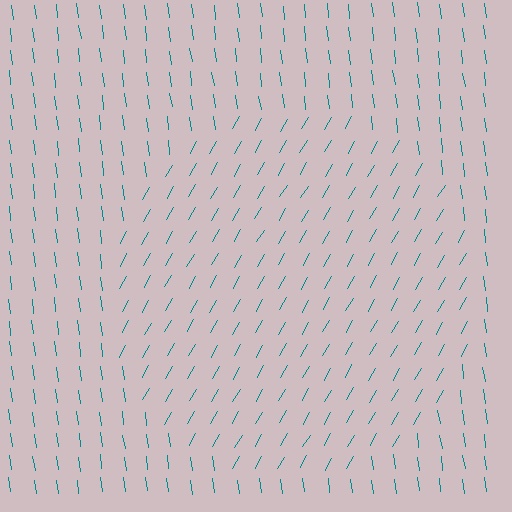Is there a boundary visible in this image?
Yes, there is a texture boundary formed by a change in line orientation.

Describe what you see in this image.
The image is filled with small teal line segments. A circle region in the image has lines oriented differently from the surrounding lines, creating a visible texture boundary.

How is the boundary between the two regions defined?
The boundary is defined purely by a change in line orientation (approximately 37 degrees difference). All lines are the same color and thickness.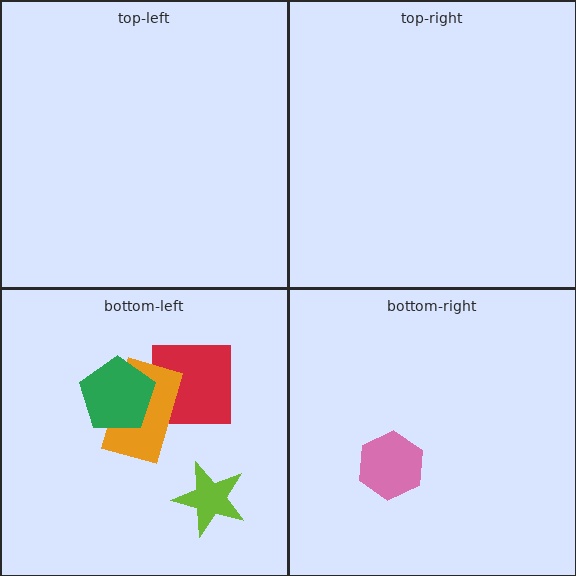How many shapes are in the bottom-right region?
1.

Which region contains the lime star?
The bottom-left region.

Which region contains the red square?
The bottom-left region.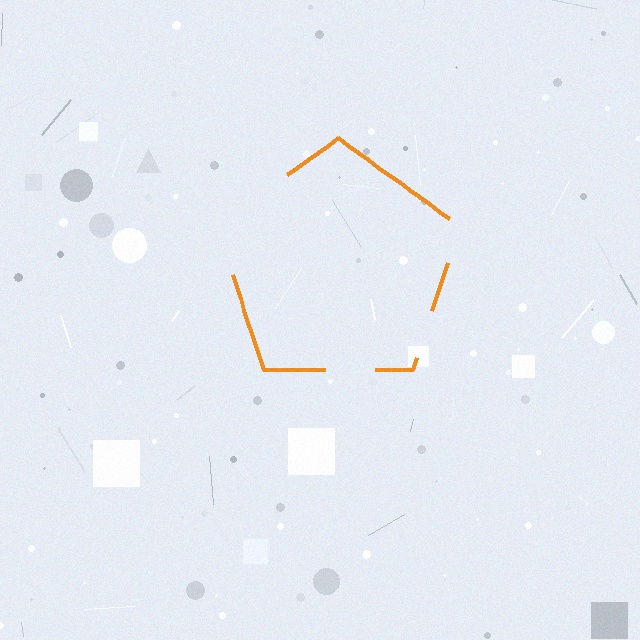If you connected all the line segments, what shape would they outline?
They would outline a pentagon.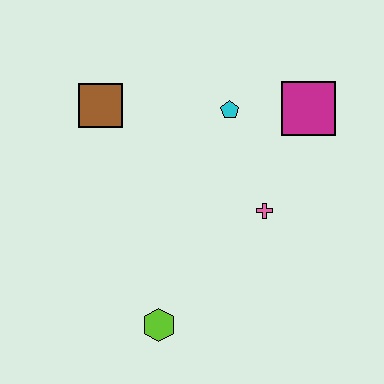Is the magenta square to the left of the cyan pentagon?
No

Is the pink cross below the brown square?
Yes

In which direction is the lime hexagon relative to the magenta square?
The lime hexagon is below the magenta square.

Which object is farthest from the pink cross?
The brown square is farthest from the pink cross.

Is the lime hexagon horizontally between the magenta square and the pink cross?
No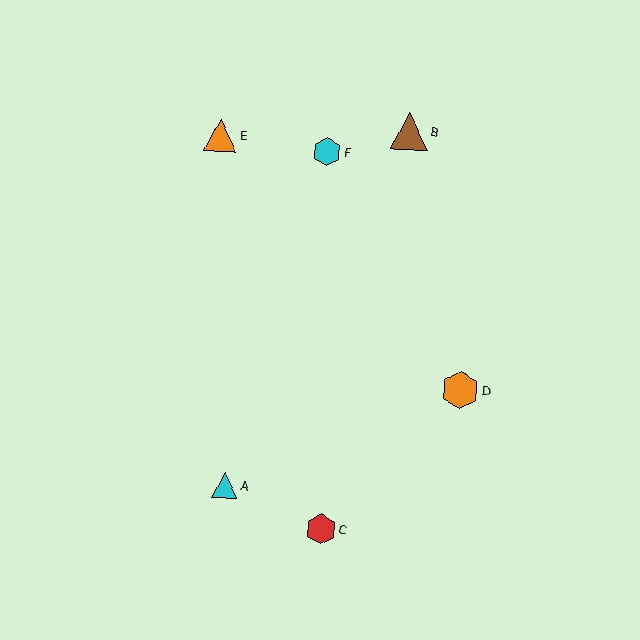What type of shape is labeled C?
Shape C is a red hexagon.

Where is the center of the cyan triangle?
The center of the cyan triangle is at (225, 486).